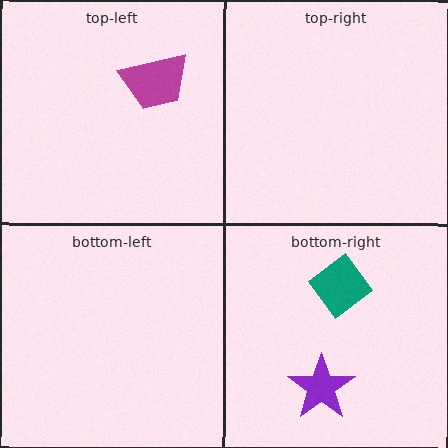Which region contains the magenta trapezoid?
The top-left region.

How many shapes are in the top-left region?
1.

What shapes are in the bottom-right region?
The purple star, the teal diamond.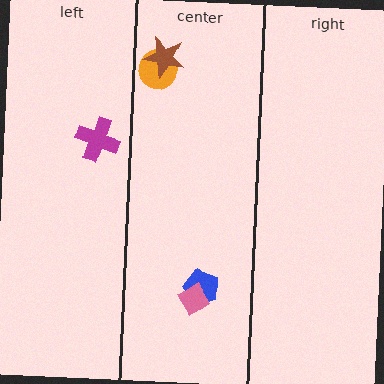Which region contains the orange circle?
The center region.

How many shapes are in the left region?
1.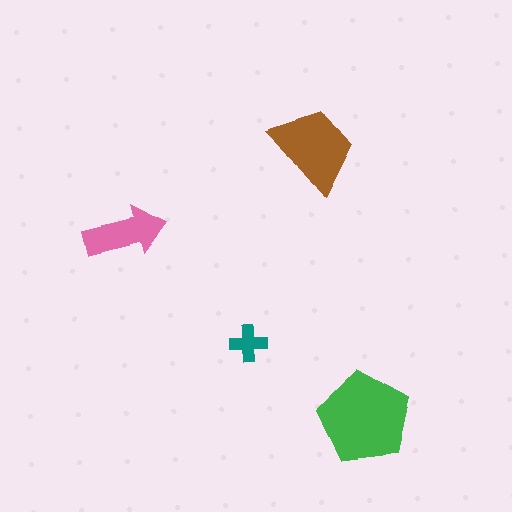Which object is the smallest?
The teal cross.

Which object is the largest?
The green pentagon.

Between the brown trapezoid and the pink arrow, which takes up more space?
The brown trapezoid.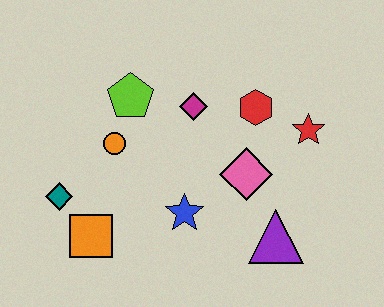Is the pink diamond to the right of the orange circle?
Yes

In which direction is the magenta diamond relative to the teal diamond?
The magenta diamond is to the right of the teal diamond.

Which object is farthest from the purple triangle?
The teal diamond is farthest from the purple triangle.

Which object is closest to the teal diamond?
The orange square is closest to the teal diamond.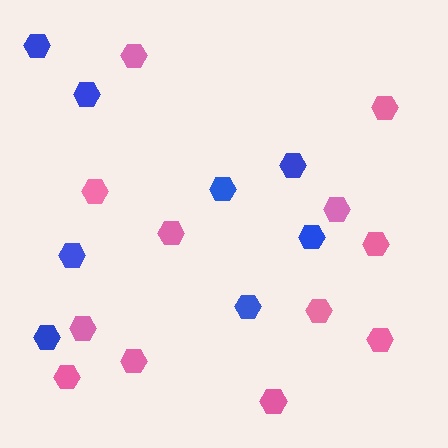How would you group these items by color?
There are 2 groups: one group of pink hexagons (12) and one group of blue hexagons (8).